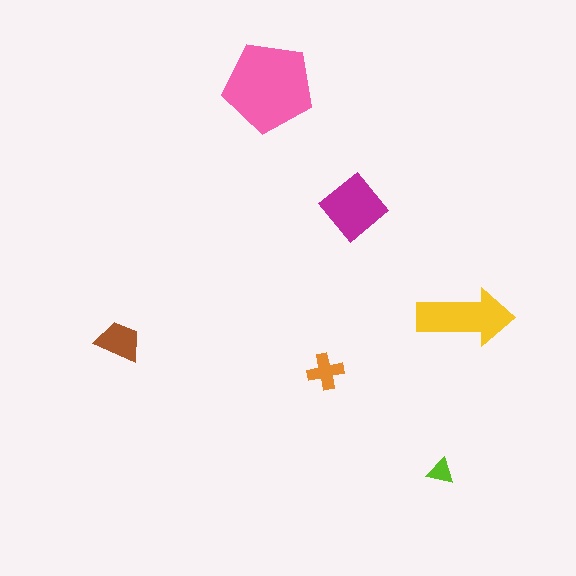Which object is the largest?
The pink pentagon.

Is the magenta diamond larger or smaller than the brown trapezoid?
Larger.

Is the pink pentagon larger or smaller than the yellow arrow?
Larger.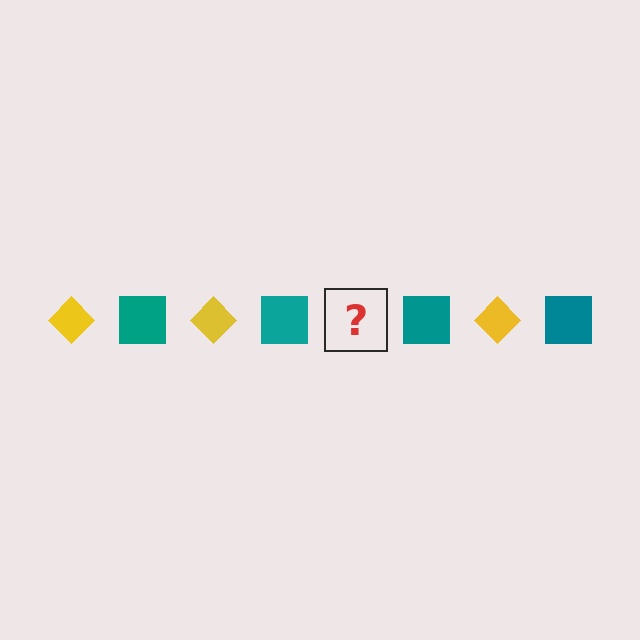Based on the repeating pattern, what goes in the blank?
The blank should be a yellow diamond.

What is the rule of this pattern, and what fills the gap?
The rule is that the pattern alternates between yellow diamond and teal square. The gap should be filled with a yellow diamond.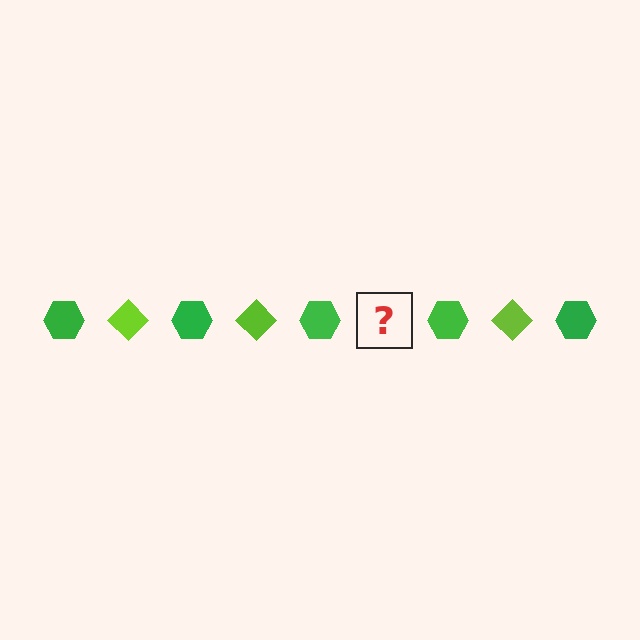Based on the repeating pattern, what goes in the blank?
The blank should be a lime diamond.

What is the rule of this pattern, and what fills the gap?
The rule is that the pattern alternates between green hexagon and lime diamond. The gap should be filled with a lime diamond.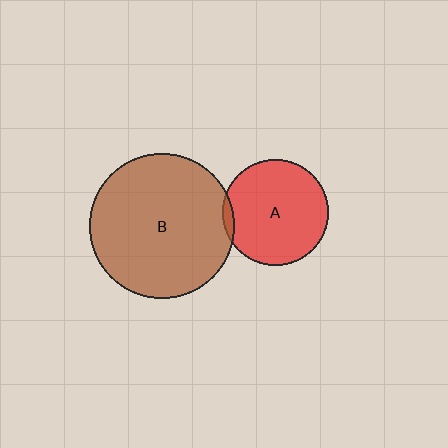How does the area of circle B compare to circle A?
Approximately 1.9 times.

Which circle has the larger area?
Circle B (brown).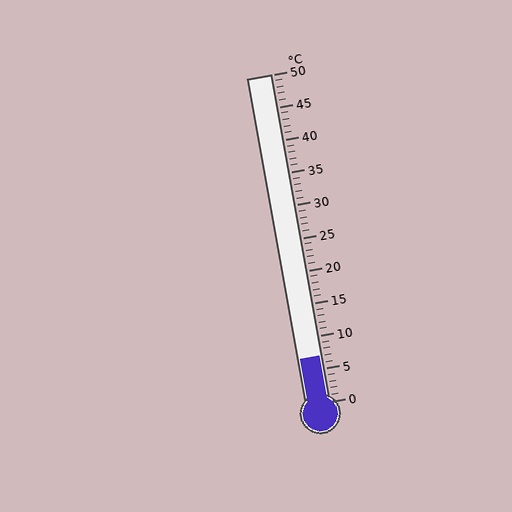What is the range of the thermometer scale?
The thermometer scale ranges from 0°C to 50°C.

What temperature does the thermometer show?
The thermometer shows approximately 7°C.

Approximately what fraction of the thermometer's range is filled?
The thermometer is filled to approximately 15% of its range.